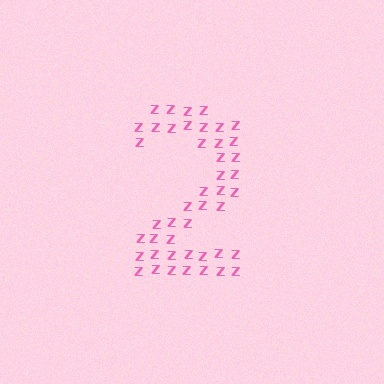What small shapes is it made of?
It is made of small letter Z's.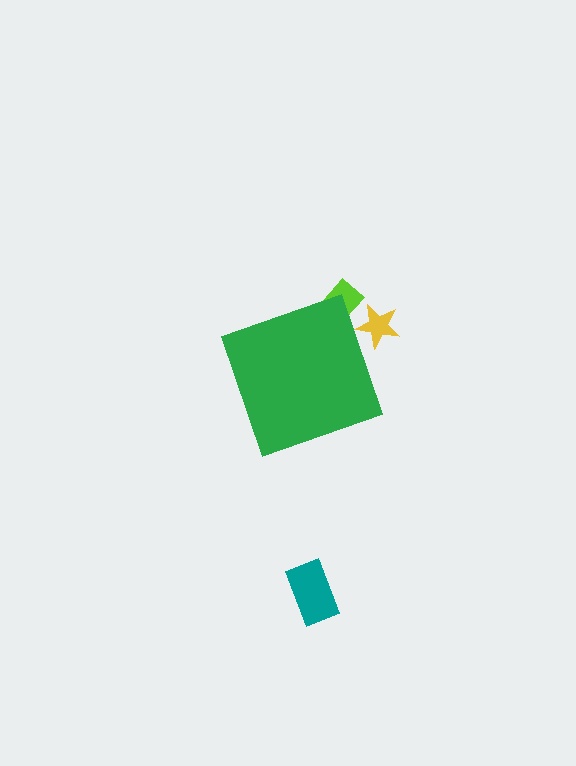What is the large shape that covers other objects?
A green diamond.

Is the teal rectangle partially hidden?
No, the teal rectangle is fully visible.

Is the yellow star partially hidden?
Yes, the yellow star is partially hidden behind the green diamond.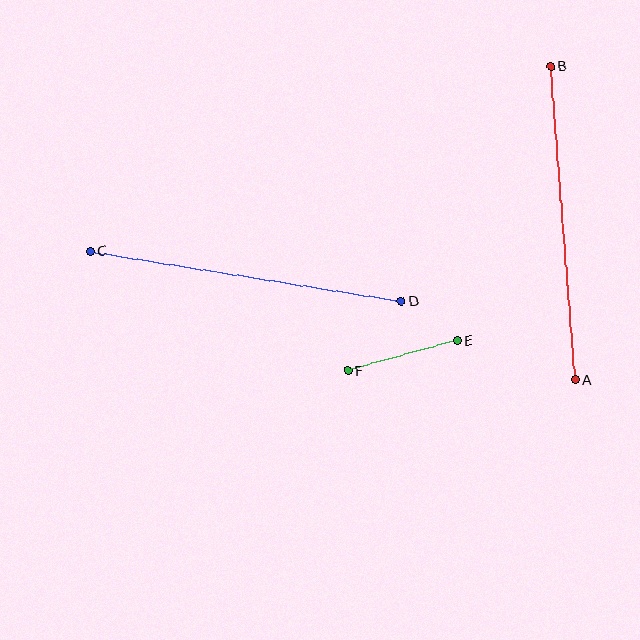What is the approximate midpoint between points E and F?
The midpoint is at approximately (402, 356) pixels.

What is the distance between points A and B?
The distance is approximately 315 pixels.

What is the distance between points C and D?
The distance is approximately 315 pixels.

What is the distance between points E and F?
The distance is approximately 113 pixels.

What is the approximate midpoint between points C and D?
The midpoint is at approximately (246, 276) pixels.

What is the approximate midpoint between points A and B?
The midpoint is at approximately (563, 223) pixels.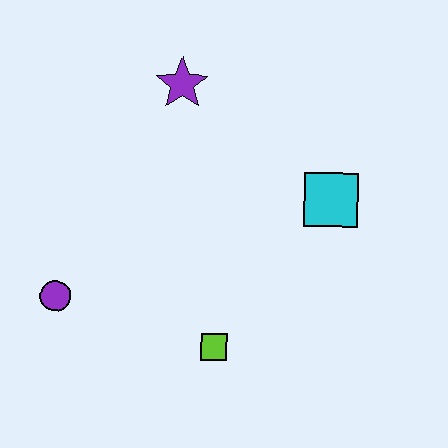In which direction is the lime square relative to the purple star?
The lime square is below the purple star.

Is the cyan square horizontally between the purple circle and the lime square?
No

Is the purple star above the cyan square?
Yes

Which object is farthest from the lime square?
The purple star is farthest from the lime square.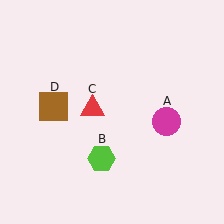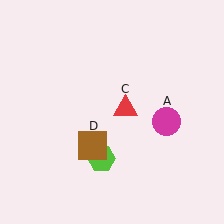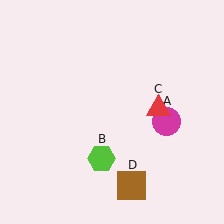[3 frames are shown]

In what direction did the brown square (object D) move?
The brown square (object D) moved down and to the right.